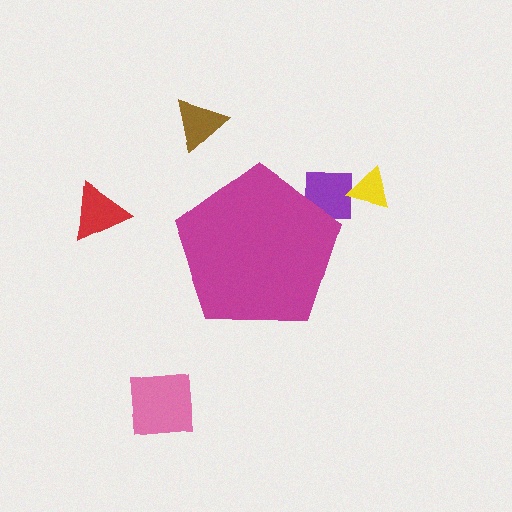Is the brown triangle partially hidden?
No, the brown triangle is fully visible.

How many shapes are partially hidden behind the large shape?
1 shape is partially hidden.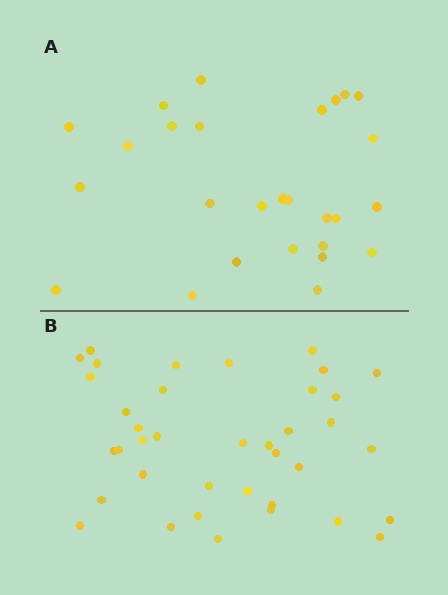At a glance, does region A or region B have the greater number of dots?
Region B (the bottom region) has more dots.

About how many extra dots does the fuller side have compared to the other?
Region B has roughly 12 or so more dots than region A.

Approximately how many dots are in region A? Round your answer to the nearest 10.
About 30 dots. (The exact count is 27, which rounds to 30.)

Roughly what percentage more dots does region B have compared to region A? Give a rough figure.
About 40% more.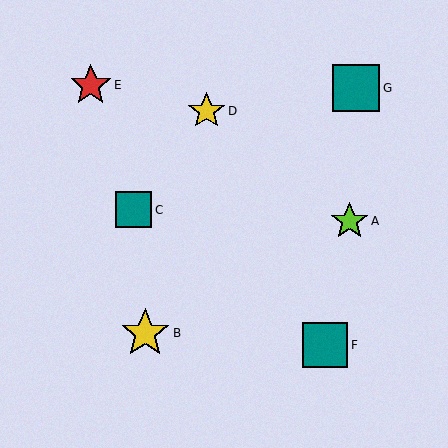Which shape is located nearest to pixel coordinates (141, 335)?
The yellow star (labeled B) at (145, 333) is nearest to that location.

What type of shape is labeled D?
Shape D is a yellow star.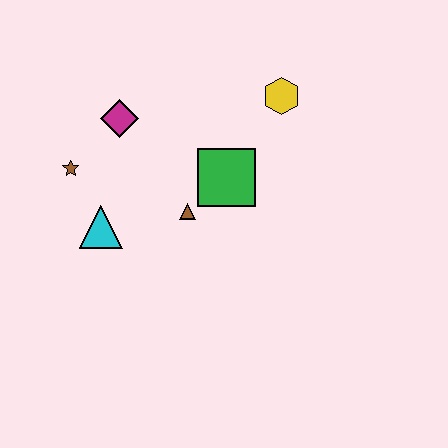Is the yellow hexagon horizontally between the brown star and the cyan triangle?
No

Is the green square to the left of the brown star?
No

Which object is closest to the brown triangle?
The green square is closest to the brown triangle.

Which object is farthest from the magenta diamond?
The yellow hexagon is farthest from the magenta diamond.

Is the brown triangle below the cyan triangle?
No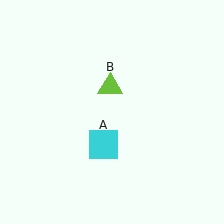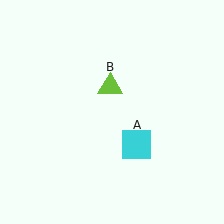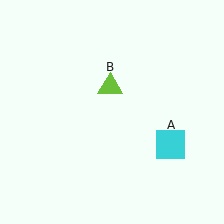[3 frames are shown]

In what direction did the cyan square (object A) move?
The cyan square (object A) moved right.